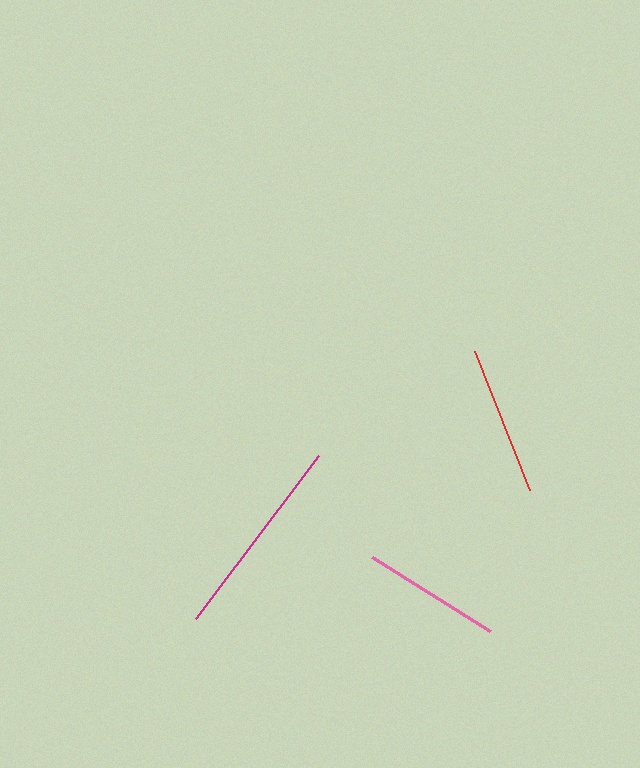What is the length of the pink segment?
The pink segment is approximately 139 pixels long.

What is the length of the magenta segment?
The magenta segment is approximately 204 pixels long.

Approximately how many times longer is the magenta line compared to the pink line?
The magenta line is approximately 1.5 times the length of the pink line.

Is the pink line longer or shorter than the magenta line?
The magenta line is longer than the pink line.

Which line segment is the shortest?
The pink line is the shortest at approximately 139 pixels.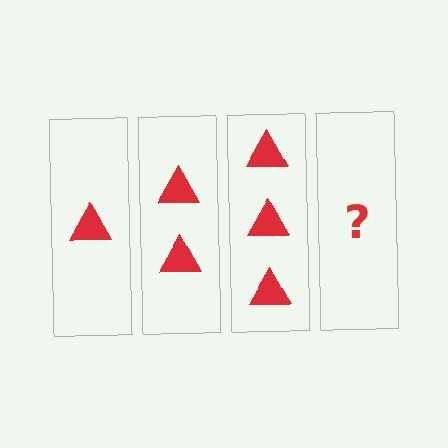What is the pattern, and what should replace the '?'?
The pattern is that each step adds one more triangle. The '?' should be 4 triangles.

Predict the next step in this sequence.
The next step is 4 triangles.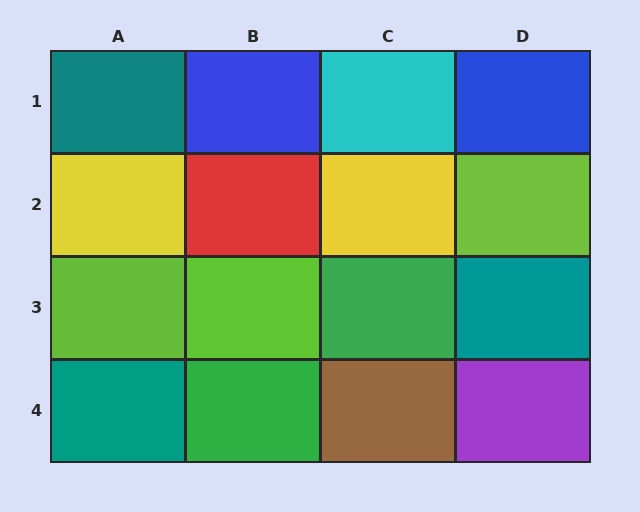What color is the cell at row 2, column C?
Yellow.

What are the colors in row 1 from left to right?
Teal, blue, cyan, blue.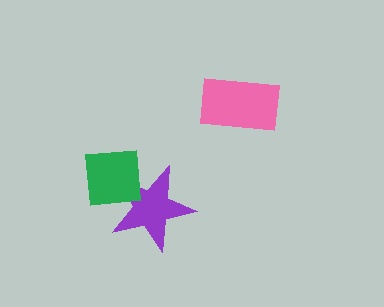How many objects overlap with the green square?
1 object overlaps with the green square.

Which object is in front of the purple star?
The green square is in front of the purple star.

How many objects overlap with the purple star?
1 object overlaps with the purple star.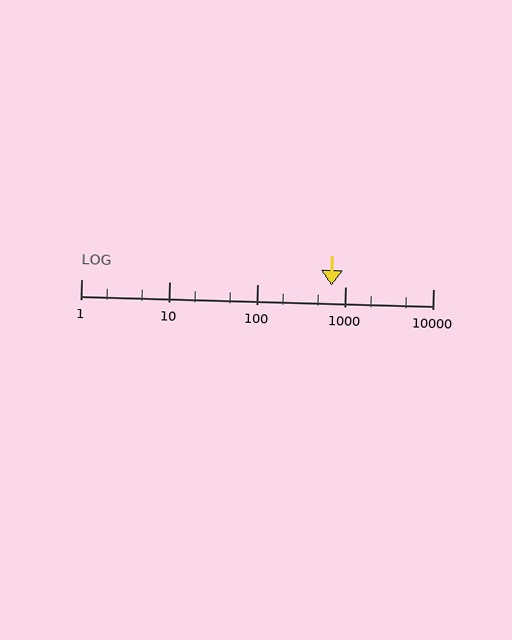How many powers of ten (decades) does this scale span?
The scale spans 4 decades, from 1 to 10000.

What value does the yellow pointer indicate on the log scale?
The pointer indicates approximately 700.